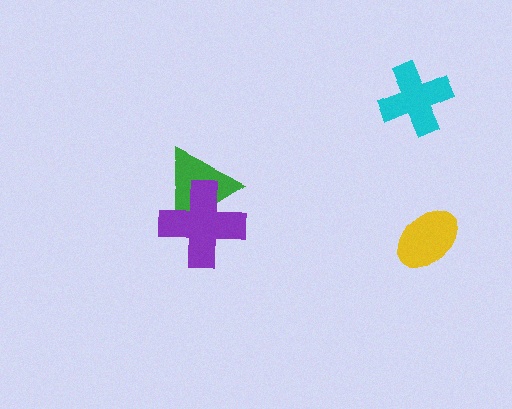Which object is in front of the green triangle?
The purple cross is in front of the green triangle.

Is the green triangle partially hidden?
Yes, it is partially covered by another shape.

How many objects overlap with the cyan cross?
0 objects overlap with the cyan cross.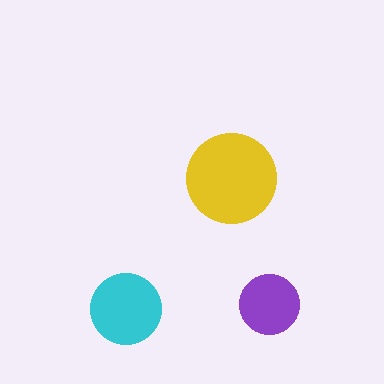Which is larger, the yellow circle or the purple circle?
The yellow one.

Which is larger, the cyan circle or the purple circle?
The cyan one.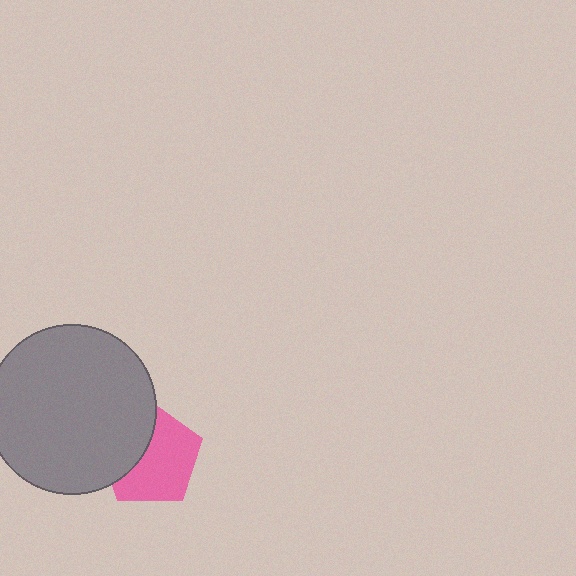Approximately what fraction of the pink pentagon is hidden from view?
Roughly 37% of the pink pentagon is hidden behind the gray circle.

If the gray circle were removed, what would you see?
You would see the complete pink pentagon.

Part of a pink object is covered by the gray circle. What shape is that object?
It is a pentagon.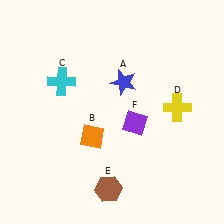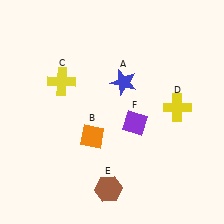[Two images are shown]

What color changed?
The cross (C) changed from cyan in Image 1 to yellow in Image 2.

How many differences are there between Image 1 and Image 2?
There is 1 difference between the two images.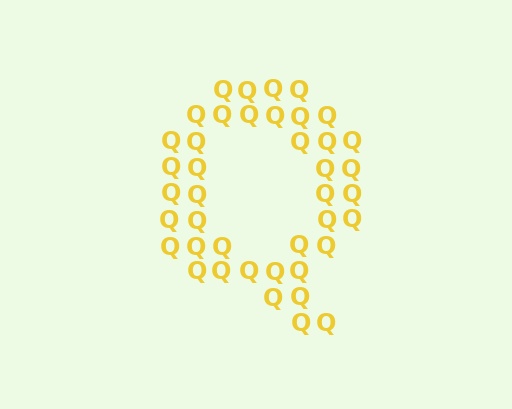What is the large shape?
The large shape is the letter Q.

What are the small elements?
The small elements are letter Q's.